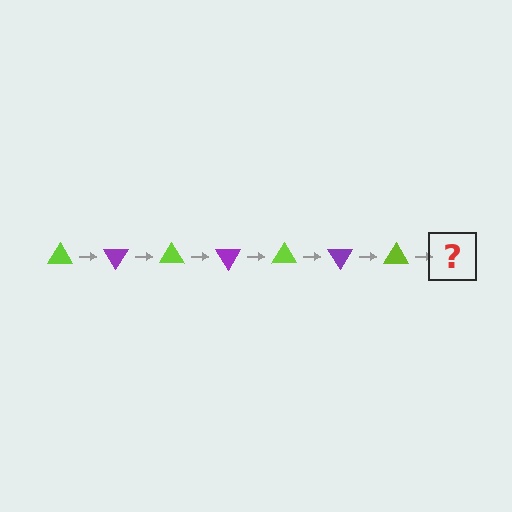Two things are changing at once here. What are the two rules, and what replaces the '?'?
The two rules are that it rotates 60 degrees each step and the color cycles through lime and purple. The '?' should be a purple triangle, rotated 420 degrees from the start.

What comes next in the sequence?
The next element should be a purple triangle, rotated 420 degrees from the start.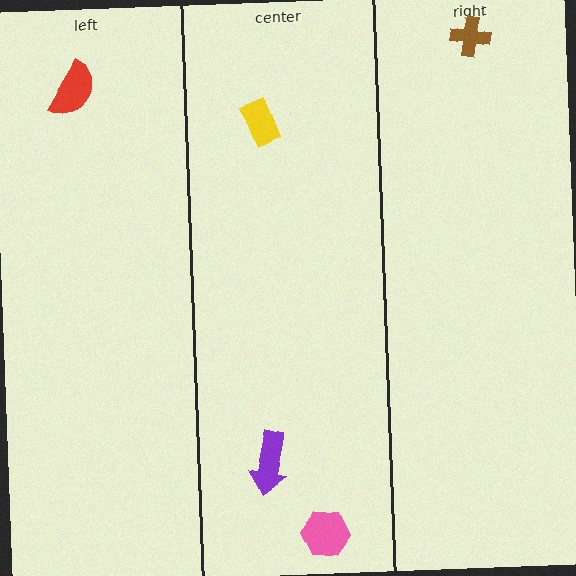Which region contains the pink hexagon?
The center region.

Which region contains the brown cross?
The right region.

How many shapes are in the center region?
3.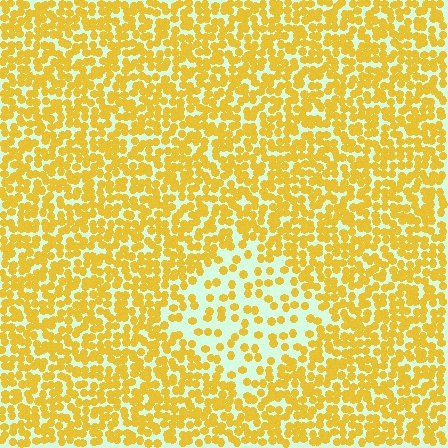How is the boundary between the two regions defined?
The boundary is defined by a change in element density (approximately 2.4x ratio). All elements are the same color, size, and shape.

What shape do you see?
I see a diamond.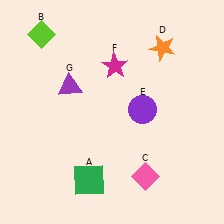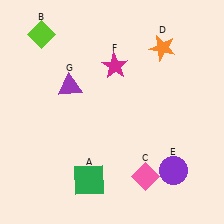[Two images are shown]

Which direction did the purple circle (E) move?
The purple circle (E) moved down.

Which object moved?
The purple circle (E) moved down.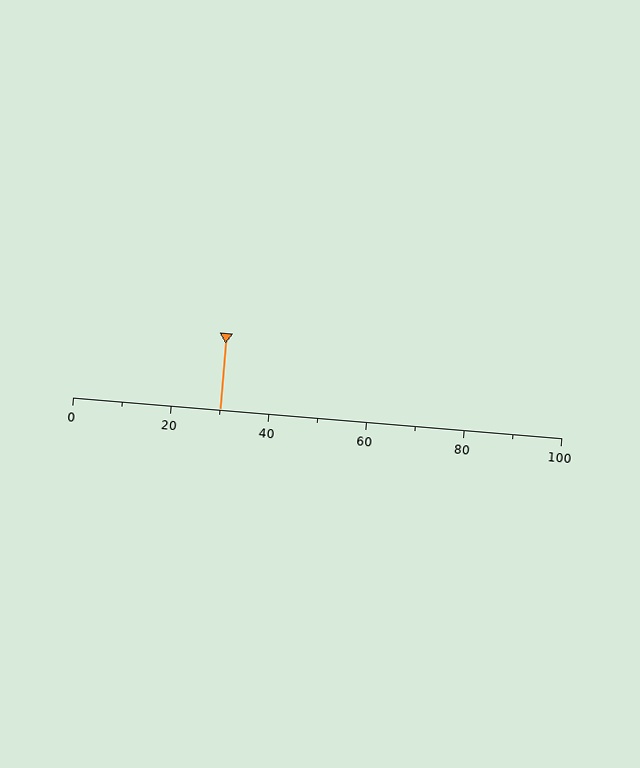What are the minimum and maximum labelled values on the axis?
The axis runs from 0 to 100.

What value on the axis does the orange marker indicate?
The marker indicates approximately 30.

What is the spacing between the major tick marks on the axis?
The major ticks are spaced 20 apart.